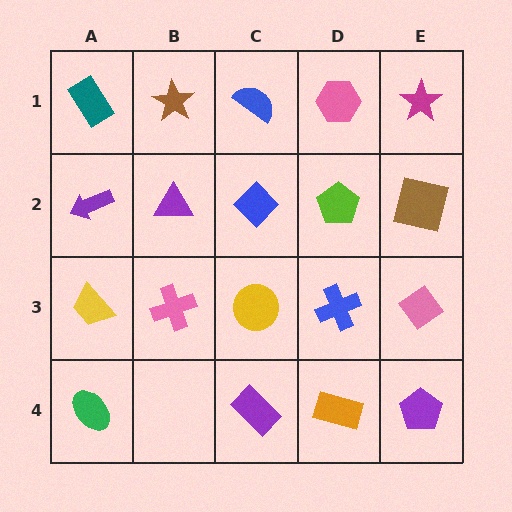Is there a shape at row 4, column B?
No, that cell is empty.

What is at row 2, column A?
A purple arrow.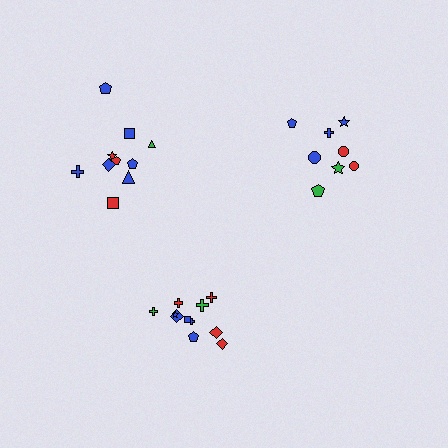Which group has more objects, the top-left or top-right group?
The top-left group.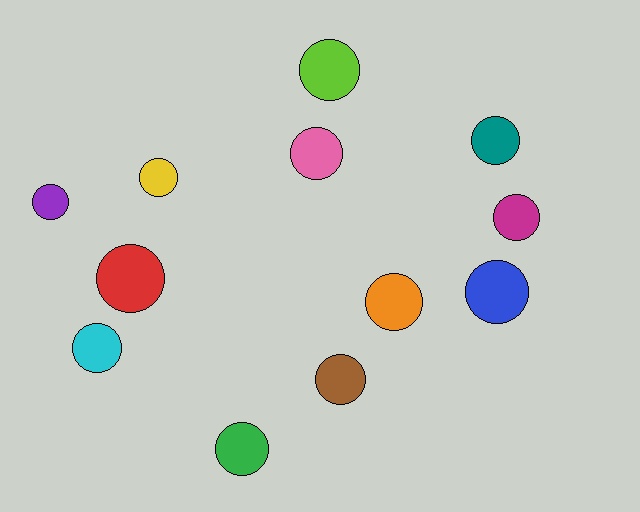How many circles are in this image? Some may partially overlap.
There are 12 circles.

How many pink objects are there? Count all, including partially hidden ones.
There is 1 pink object.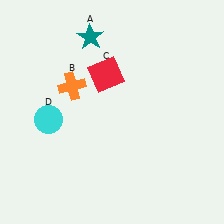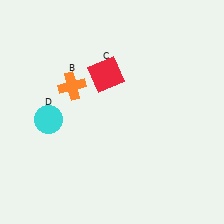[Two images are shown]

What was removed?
The teal star (A) was removed in Image 2.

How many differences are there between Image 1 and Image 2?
There is 1 difference between the two images.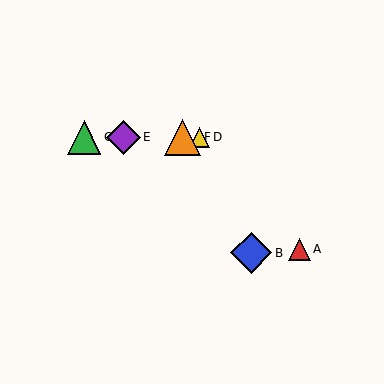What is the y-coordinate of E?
Object E is at y≈137.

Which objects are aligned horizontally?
Objects C, D, E, F are aligned horizontally.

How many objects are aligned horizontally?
4 objects (C, D, E, F) are aligned horizontally.